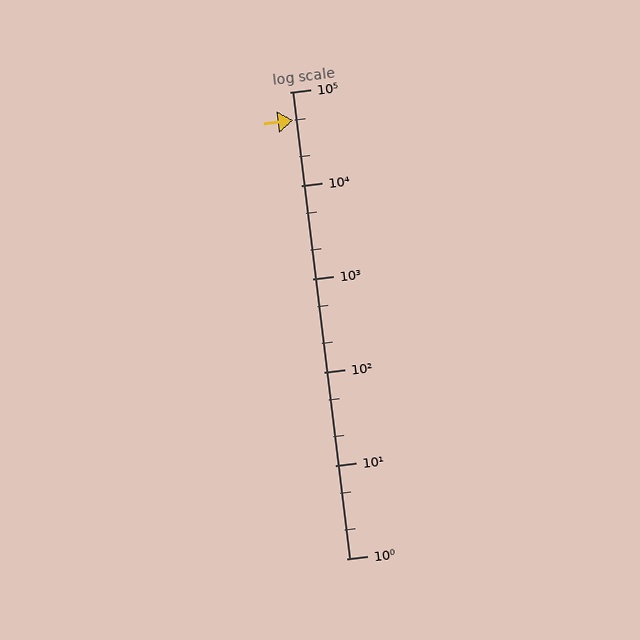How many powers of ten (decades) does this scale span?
The scale spans 5 decades, from 1 to 100000.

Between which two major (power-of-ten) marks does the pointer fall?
The pointer is between 10000 and 100000.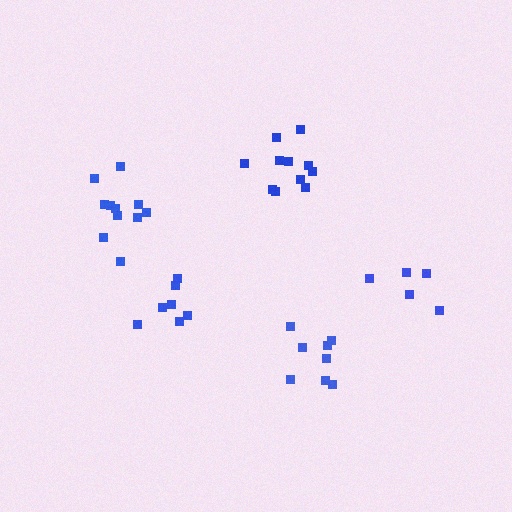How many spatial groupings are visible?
There are 5 spatial groupings.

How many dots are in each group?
Group 1: 7 dots, Group 2: 8 dots, Group 3: 5 dots, Group 4: 11 dots, Group 5: 11 dots (42 total).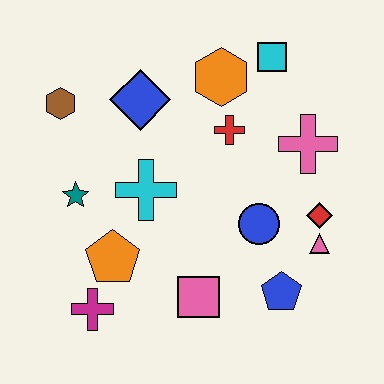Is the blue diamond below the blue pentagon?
No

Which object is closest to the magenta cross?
The orange pentagon is closest to the magenta cross.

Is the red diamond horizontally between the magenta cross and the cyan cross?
No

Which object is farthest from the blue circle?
The brown hexagon is farthest from the blue circle.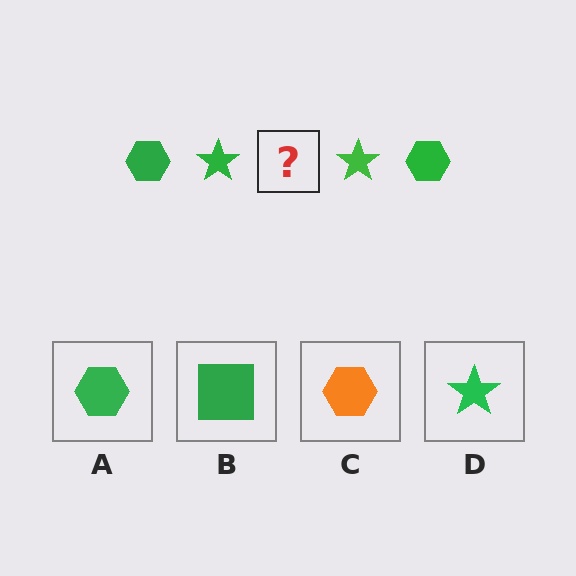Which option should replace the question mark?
Option A.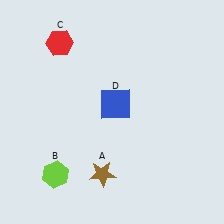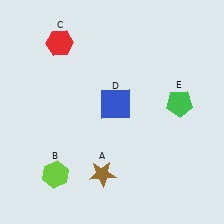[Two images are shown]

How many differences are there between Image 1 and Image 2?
There is 1 difference between the two images.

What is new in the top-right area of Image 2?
A green pentagon (E) was added in the top-right area of Image 2.